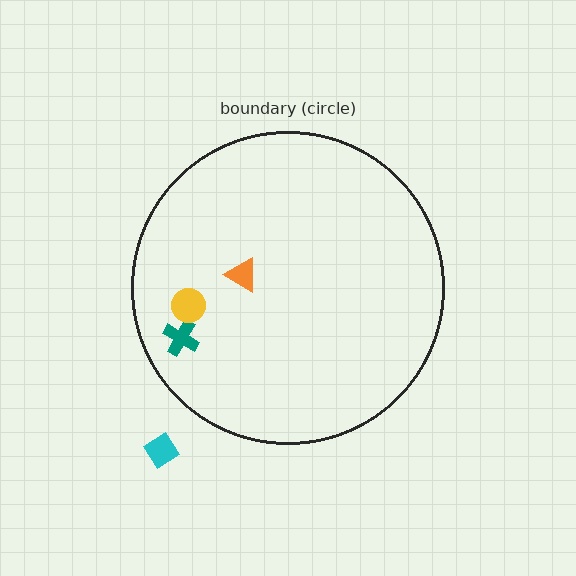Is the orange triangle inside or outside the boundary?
Inside.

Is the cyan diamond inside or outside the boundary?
Outside.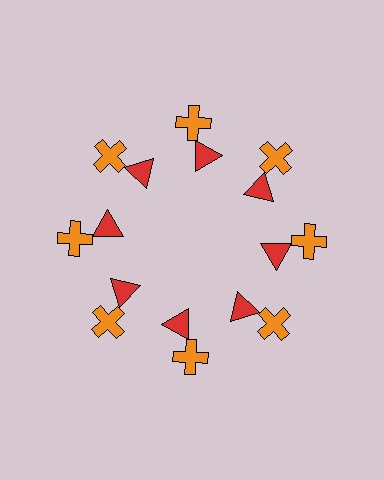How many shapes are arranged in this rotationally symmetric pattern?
There are 16 shapes, arranged in 8 groups of 2.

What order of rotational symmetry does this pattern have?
This pattern has 8-fold rotational symmetry.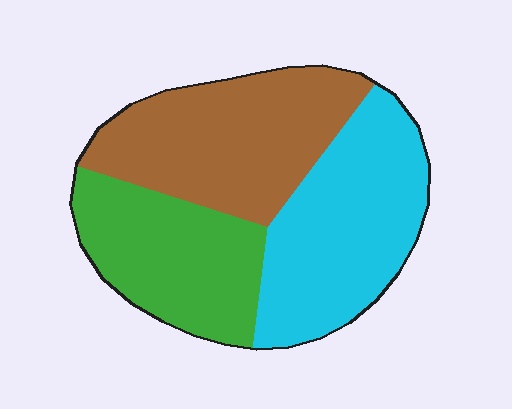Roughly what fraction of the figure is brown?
Brown takes up between a quarter and a half of the figure.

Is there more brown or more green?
Brown.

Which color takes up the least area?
Green, at roughly 30%.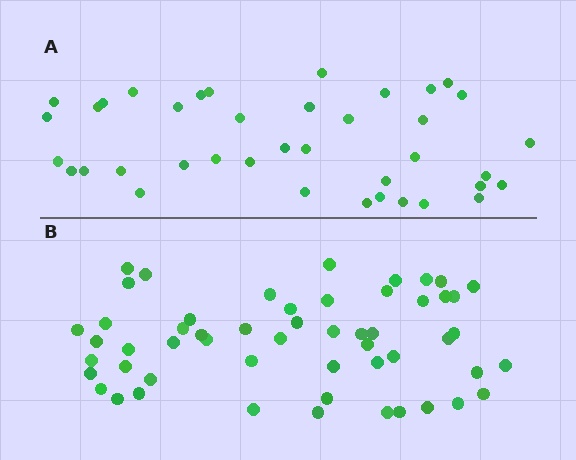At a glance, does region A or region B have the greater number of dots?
Region B (the bottom region) has more dots.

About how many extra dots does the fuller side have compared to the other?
Region B has approximately 15 more dots than region A.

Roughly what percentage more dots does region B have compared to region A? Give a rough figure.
About 40% more.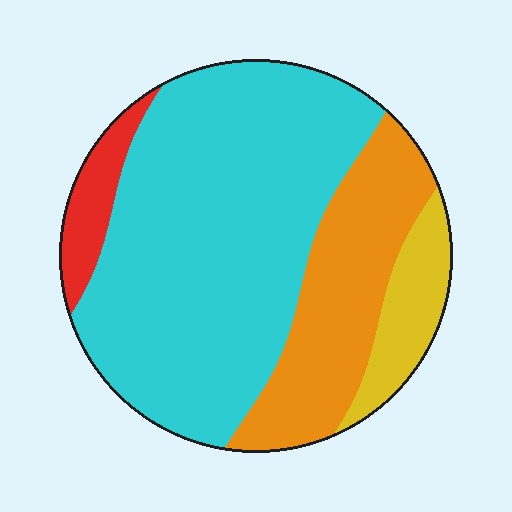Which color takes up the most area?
Cyan, at roughly 60%.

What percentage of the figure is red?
Red takes up less than a sixth of the figure.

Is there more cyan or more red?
Cyan.